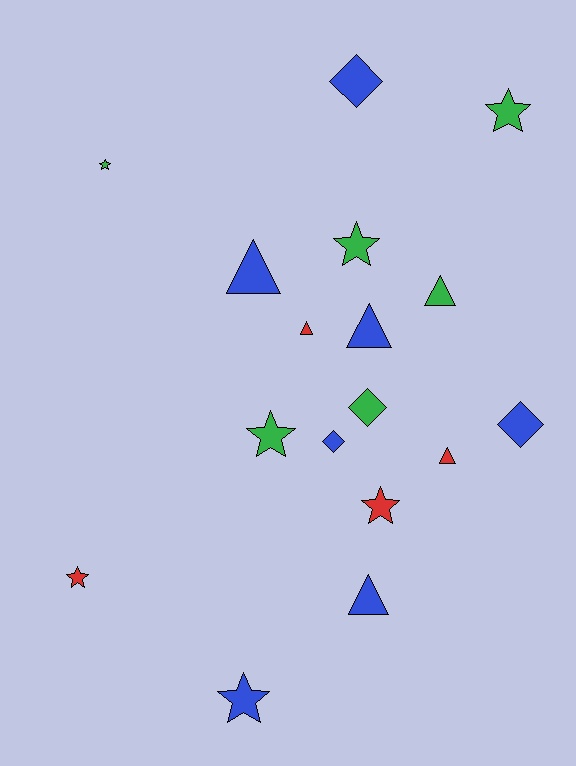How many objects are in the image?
There are 17 objects.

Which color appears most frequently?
Blue, with 7 objects.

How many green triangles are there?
There is 1 green triangle.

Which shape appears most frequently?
Star, with 7 objects.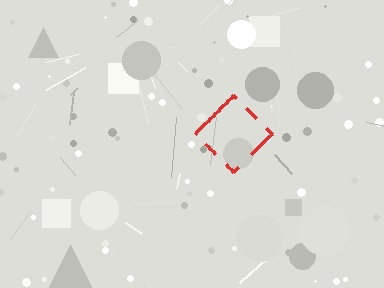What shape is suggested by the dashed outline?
The dashed outline suggests a diamond.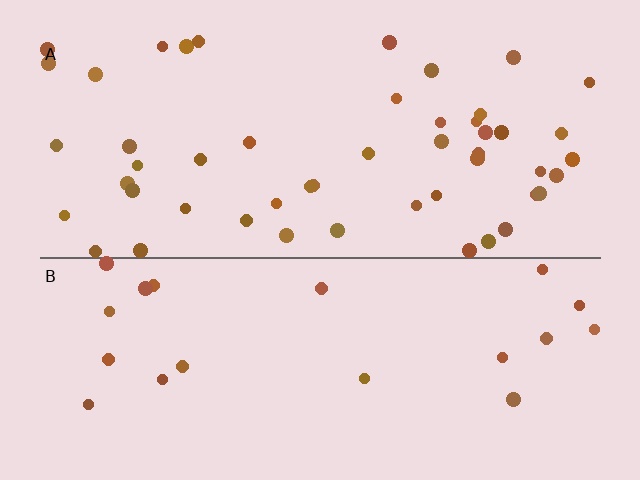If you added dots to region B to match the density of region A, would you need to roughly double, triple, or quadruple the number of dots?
Approximately triple.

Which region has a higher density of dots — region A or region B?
A (the top).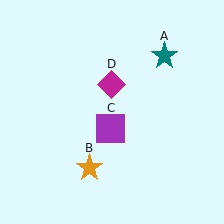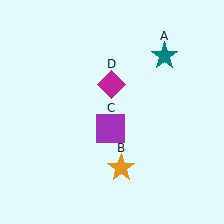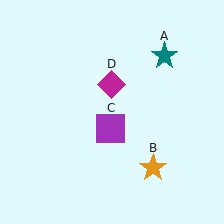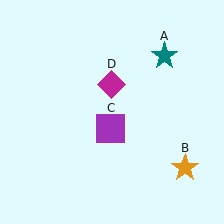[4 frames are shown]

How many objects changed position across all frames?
1 object changed position: orange star (object B).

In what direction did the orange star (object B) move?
The orange star (object B) moved right.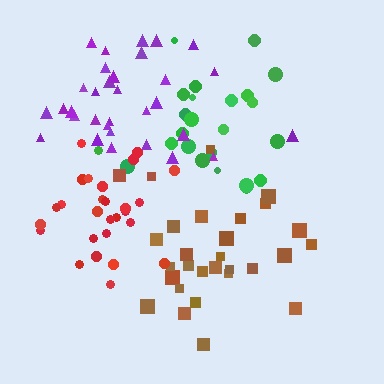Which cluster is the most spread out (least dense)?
Green.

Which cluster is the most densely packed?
Red.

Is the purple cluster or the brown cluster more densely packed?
Purple.